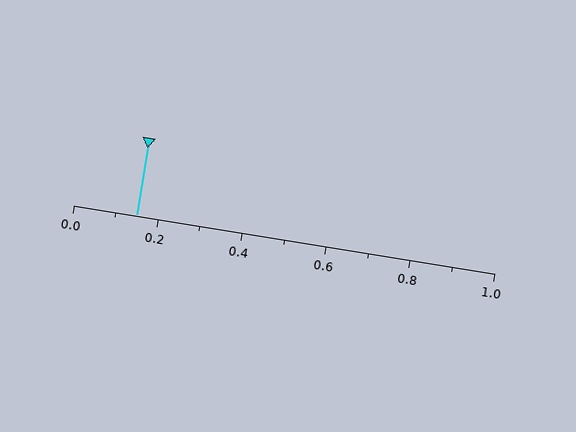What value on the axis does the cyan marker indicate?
The marker indicates approximately 0.15.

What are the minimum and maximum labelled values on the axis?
The axis runs from 0.0 to 1.0.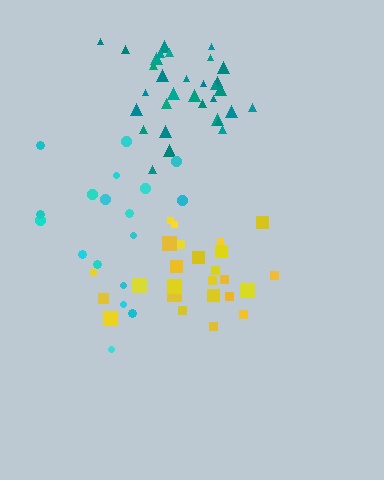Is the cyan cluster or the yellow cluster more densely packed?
Yellow.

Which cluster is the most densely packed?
Teal.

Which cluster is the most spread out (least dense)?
Cyan.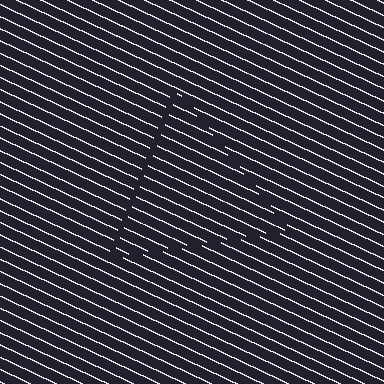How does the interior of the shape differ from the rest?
The interior of the shape contains the same grating, shifted by half a period — the contour is defined by the phase discontinuity where line-ends from the inner and outer gratings abut.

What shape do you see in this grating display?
An illusory triangle. The interior of the shape contains the same grating, shifted by half a period — the contour is defined by the phase discontinuity where line-ends from the inner and outer gratings abut.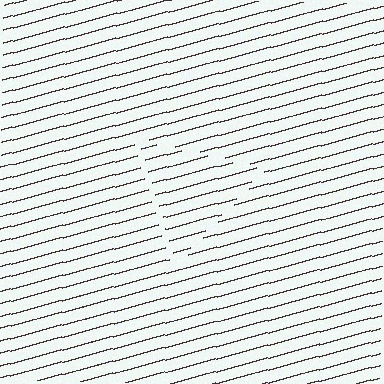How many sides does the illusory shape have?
3 sides — the line-ends trace a triangle.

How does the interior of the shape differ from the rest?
The interior of the shape contains the same grating, shifted by half a period — the contour is defined by the phase discontinuity where line-ends from the inner and outer gratings abut.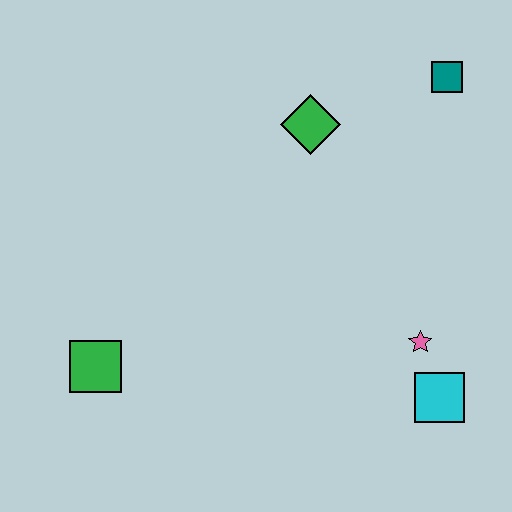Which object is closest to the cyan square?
The pink star is closest to the cyan square.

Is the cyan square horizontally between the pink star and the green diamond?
No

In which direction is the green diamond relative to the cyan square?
The green diamond is above the cyan square.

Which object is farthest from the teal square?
The green square is farthest from the teal square.